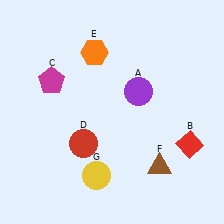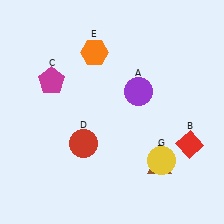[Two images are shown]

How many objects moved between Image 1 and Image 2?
1 object moved between the two images.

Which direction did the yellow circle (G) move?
The yellow circle (G) moved right.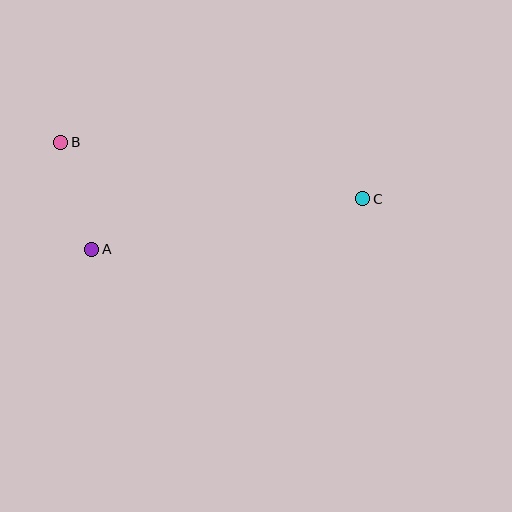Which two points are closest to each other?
Points A and B are closest to each other.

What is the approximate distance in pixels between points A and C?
The distance between A and C is approximately 276 pixels.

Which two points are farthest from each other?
Points B and C are farthest from each other.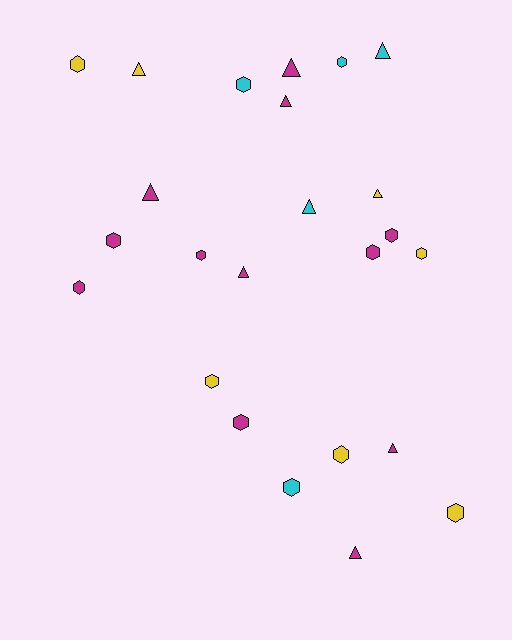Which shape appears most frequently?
Hexagon, with 14 objects.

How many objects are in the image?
There are 24 objects.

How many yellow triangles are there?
There are 2 yellow triangles.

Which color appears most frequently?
Magenta, with 12 objects.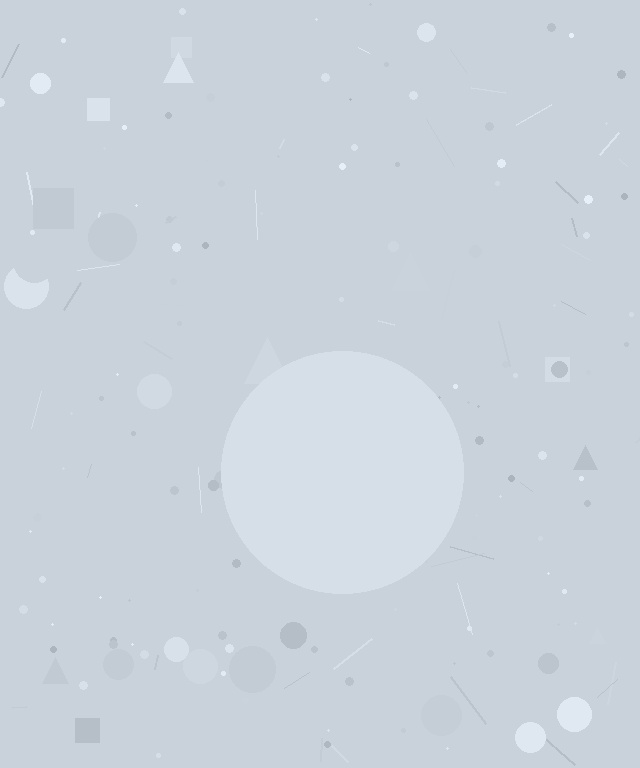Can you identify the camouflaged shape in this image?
The camouflaged shape is a circle.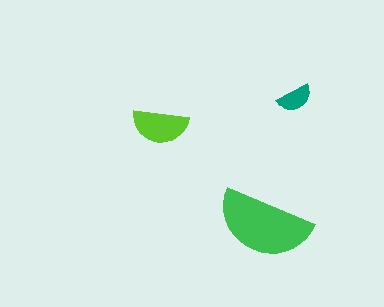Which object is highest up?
The teal semicircle is topmost.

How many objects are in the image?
There are 3 objects in the image.